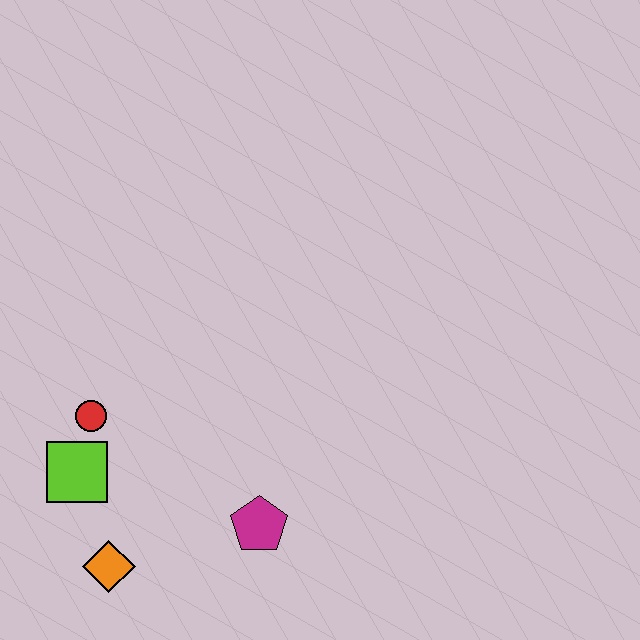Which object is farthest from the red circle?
The magenta pentagon is farthest from the red circle.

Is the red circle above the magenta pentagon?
Yes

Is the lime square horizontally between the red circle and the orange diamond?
No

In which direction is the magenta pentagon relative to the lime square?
The magenta pentagon is to the right of the lime square.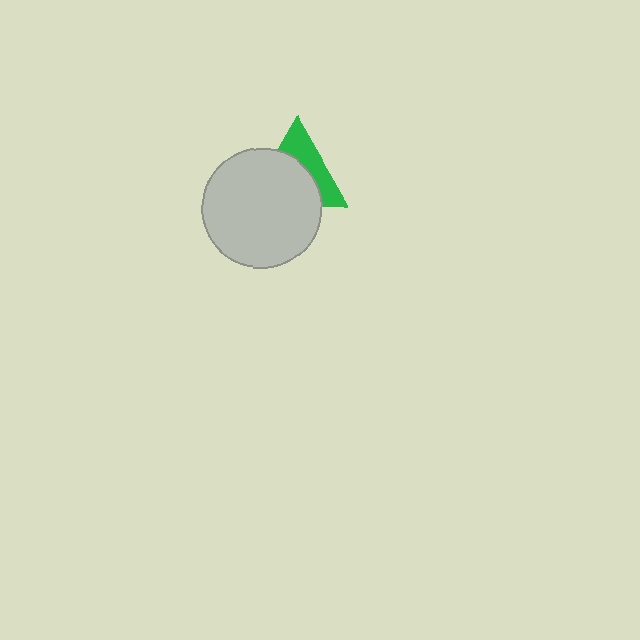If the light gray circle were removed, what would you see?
You would see the complete green triangle.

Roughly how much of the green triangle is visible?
A small part of it is visible (roughly 41%).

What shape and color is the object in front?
The object in front is a light gray circle.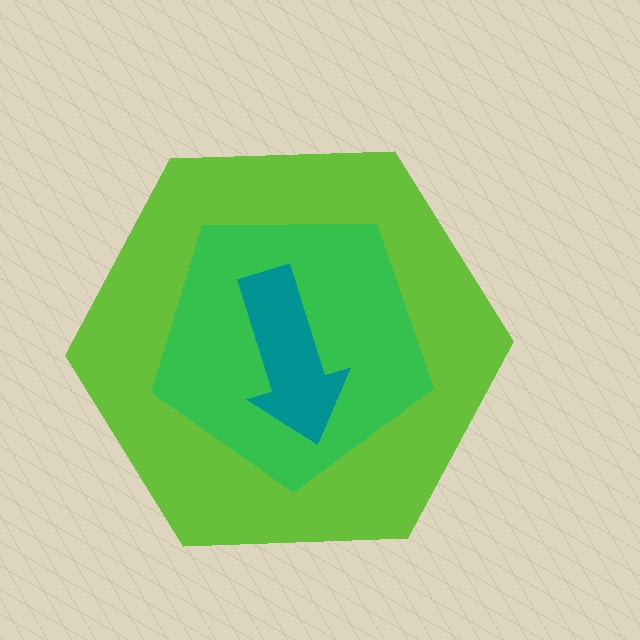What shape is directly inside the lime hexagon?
The green pentagon.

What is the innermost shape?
The teal arrow.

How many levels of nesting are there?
3.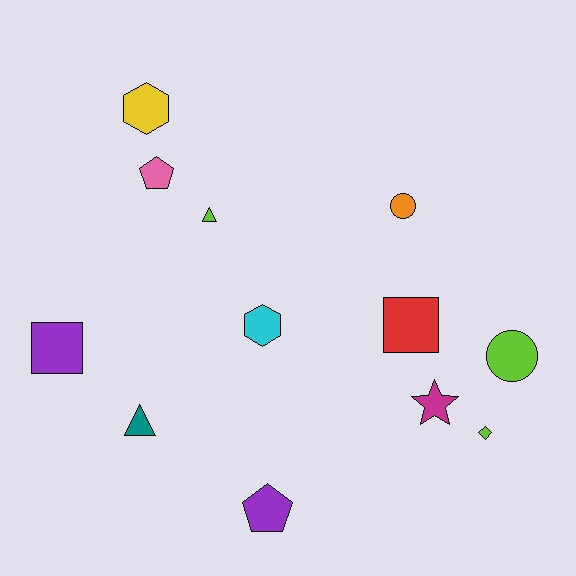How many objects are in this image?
There are 12 objects.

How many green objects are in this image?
There are no green objects.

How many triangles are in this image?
There are 2 triangles.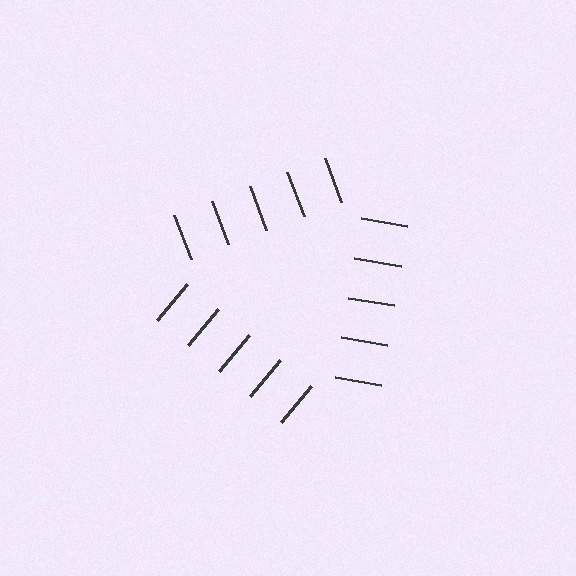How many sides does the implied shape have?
3 sides — the line-ends trace a triangle.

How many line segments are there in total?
15 — 5 along each of the 3 edges.